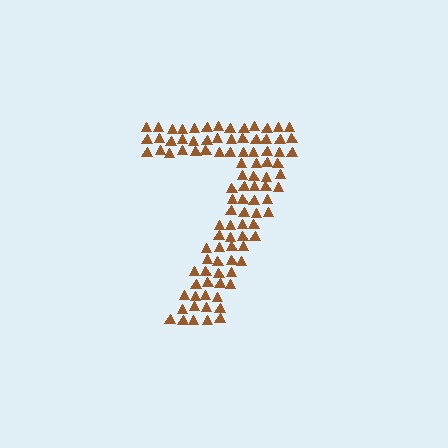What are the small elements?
The small elements are triangles.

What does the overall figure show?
The overall figure shows the digit 7.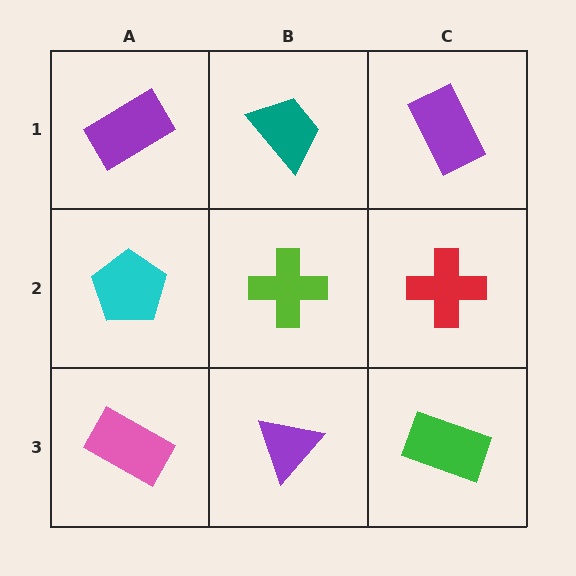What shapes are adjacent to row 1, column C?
A red cross (row 2, column C), a teal trapezoid (row 1, column B).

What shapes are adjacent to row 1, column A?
A cyan pentagon (row 2, column A), a teal trapezoid (row 1, column B).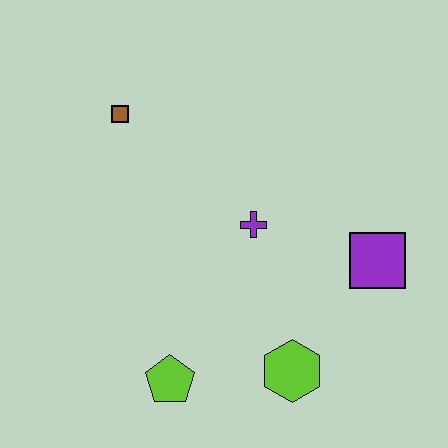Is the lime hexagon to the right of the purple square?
No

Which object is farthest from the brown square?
The lime hexagon is farthest from the brown square.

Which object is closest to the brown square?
The purple cross is closest to the brown square.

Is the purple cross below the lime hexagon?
No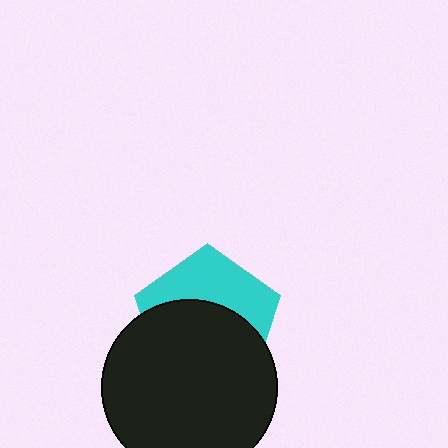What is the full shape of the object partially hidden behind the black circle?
The partially hidden object is a cyan pentagon.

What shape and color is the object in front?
The object in front is a black circle.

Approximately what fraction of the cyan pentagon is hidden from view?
Roughly 58% of the cyan pentagon is hidden behind the black circle.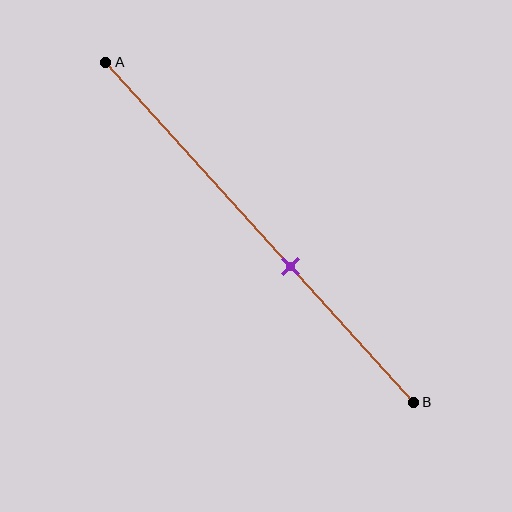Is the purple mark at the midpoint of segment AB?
No, the mark is at about 60% from A, not at the 50% midpoint.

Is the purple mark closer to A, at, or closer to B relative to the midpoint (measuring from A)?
The purple mark is closer to point B than the midpoint of segment AB.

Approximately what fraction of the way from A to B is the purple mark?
The purple mark is approximately 60% of the way from A to B.